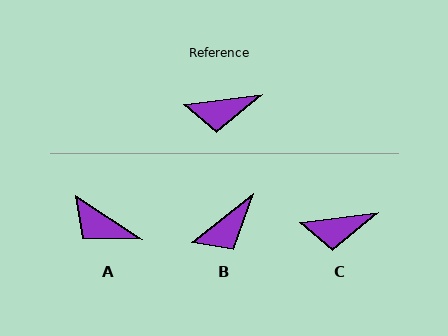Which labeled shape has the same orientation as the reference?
C.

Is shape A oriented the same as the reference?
No, it is off by about 40 degrees.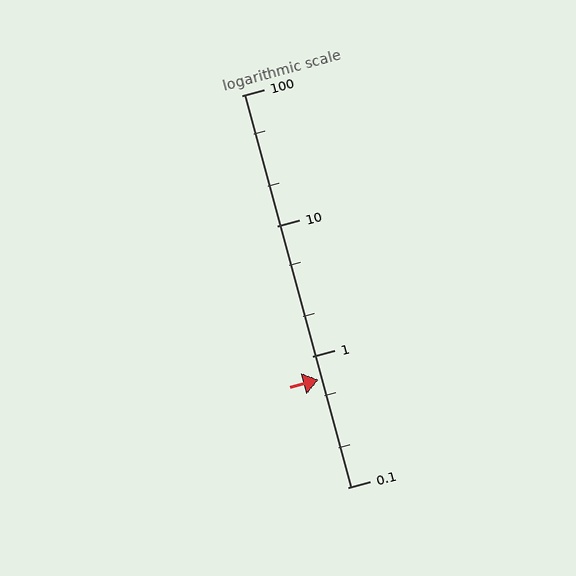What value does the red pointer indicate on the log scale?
The pointer indicates approximately 0.67.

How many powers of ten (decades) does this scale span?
The scale spans 3 decades, from 0.1 to 100.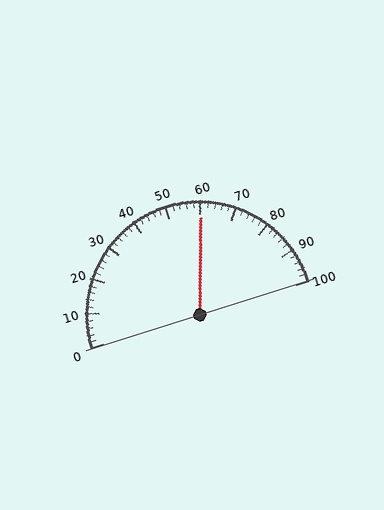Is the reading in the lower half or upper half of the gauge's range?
The reading is in the upper half of the range (0 to 100).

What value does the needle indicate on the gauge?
The needle indicates approximately 60.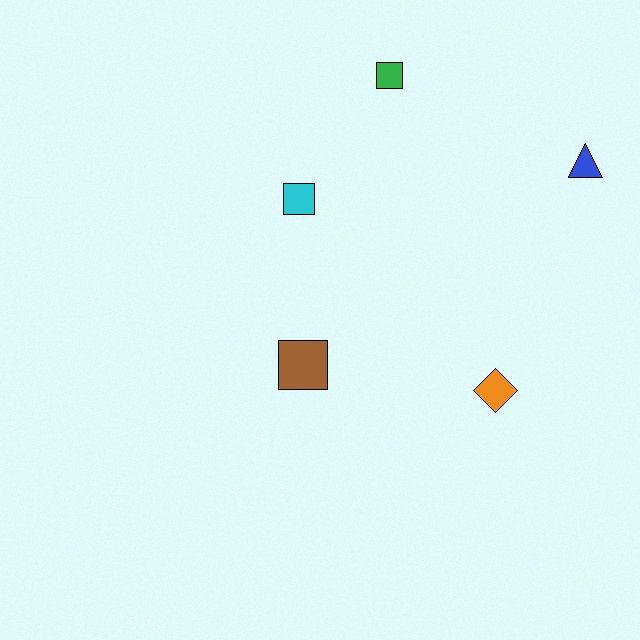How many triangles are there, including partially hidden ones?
There is 1 triangle.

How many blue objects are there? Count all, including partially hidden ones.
There is 1 blue object.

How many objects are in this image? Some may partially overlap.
There are 5 objects.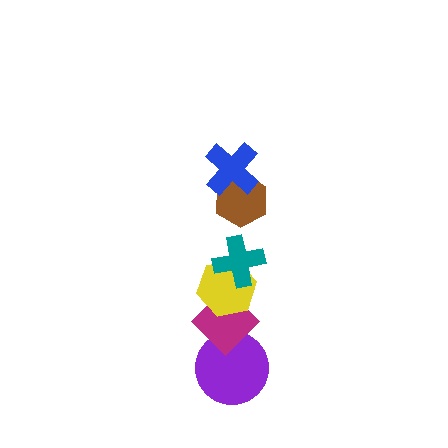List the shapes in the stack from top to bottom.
From top to bottom: the blue cross, the brown hexagon, the teal cross, the yellow hexagon, the magenta diamond, the purple circle.